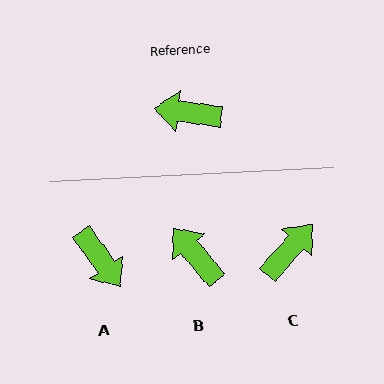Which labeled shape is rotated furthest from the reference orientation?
A, about 132 degrees away.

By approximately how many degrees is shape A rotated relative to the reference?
Approximately 132 degrees counter-clockwise.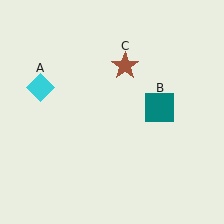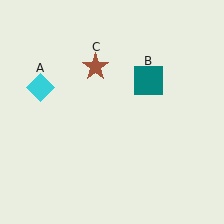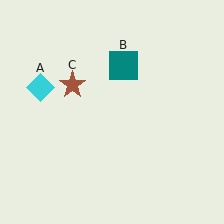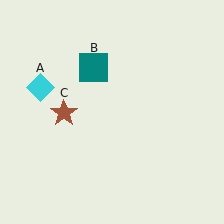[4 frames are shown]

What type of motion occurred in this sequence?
The teal square (object B), brown star (object C) rotated counterclockwise around the center of the scene.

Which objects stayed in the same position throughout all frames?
Cyan diamond (object A) remained stationary.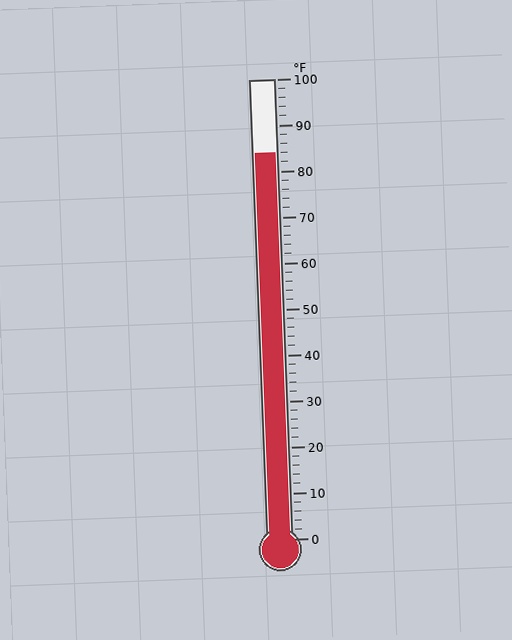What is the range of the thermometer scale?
The thermometer scale ranges from 0°F to 100°F.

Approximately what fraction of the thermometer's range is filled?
The thermometer is filled to approximately 85% of its range.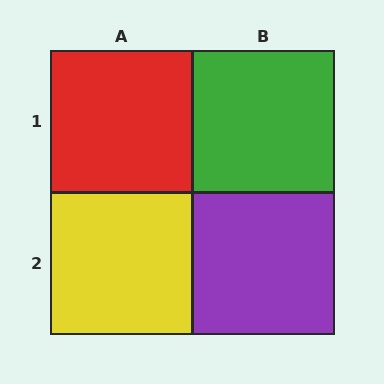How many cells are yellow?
1 cell is yellow.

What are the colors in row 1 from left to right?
Red, green.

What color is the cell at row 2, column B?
Purple.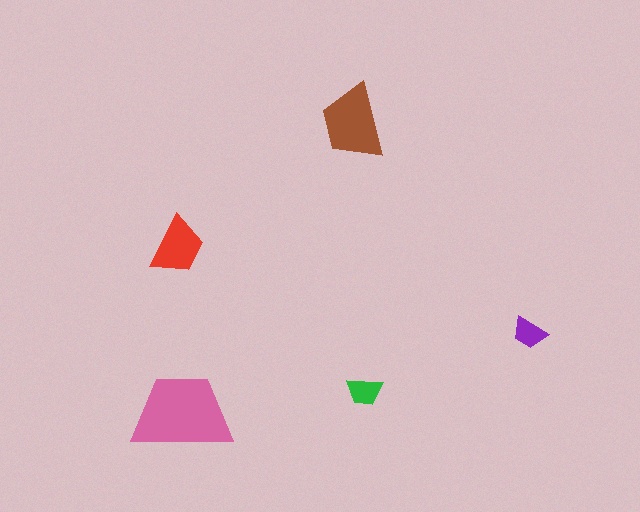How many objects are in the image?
There are 5 objects in the image.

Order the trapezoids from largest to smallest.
the pink one, the brown one, the red one, the green one, the purple one.